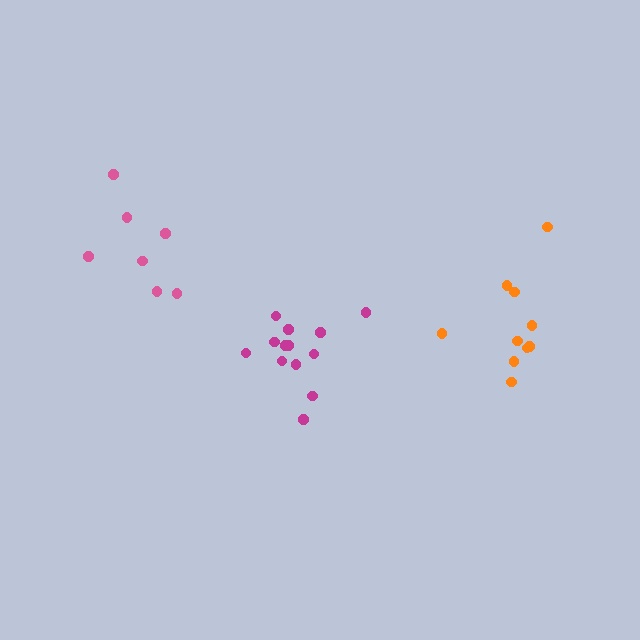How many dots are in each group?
Group 1: 13 dots, Group 2: 10 dots, Group 3: 7 dots (30 total).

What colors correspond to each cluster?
The clusters are colored: magenta, orange, pink.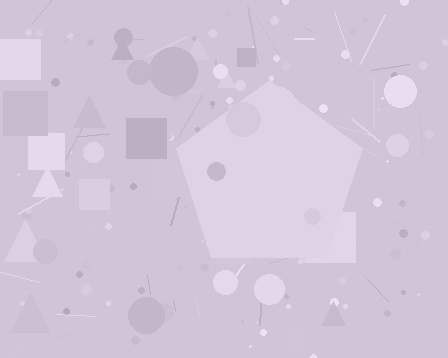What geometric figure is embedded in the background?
A pentagon is embedded in the background.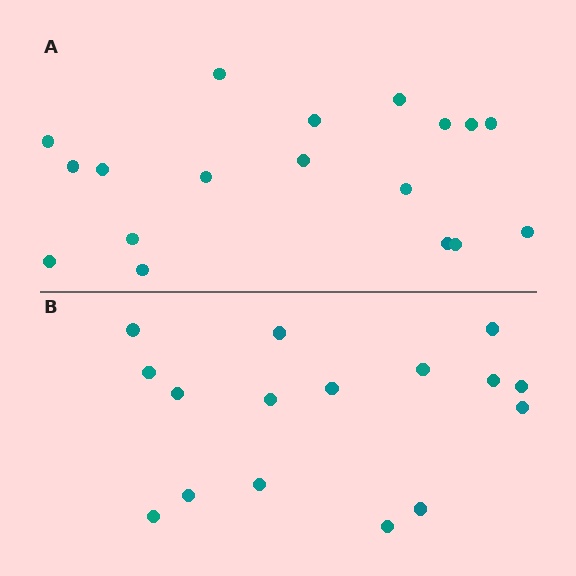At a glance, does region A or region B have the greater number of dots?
Region A (the top region) has more dots.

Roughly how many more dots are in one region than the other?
Region A has just a few more — roughly 2 or 3 more dots than region B.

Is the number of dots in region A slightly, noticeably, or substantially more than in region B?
Region A has only slightly more — the two regions are fairly close. The ratio is roughly 1.1 to 1.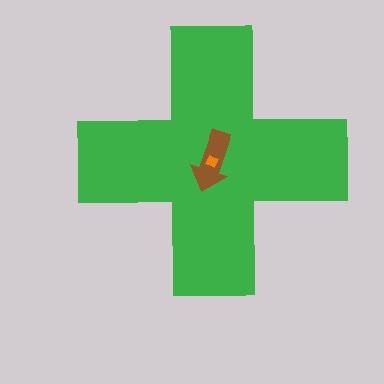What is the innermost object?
The orange diamond.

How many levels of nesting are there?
3.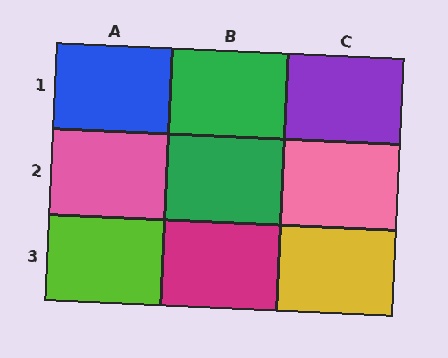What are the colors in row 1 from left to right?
Blue, green, purple.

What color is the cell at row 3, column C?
Yellow.